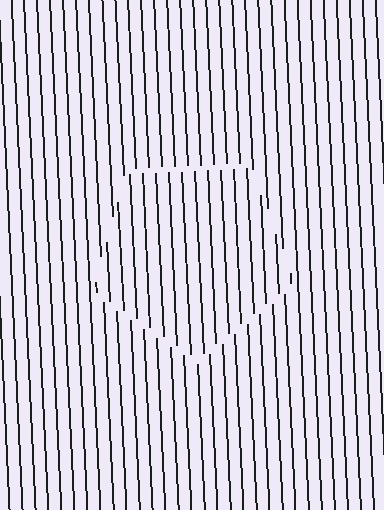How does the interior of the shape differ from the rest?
The interior of the shape contains the same grating, shifted by half a period — the contour is defined by the phase discontinuity where line-ends from the inner and outer gratings abut.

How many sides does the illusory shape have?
5 sides — the line-ends trace a pentagon.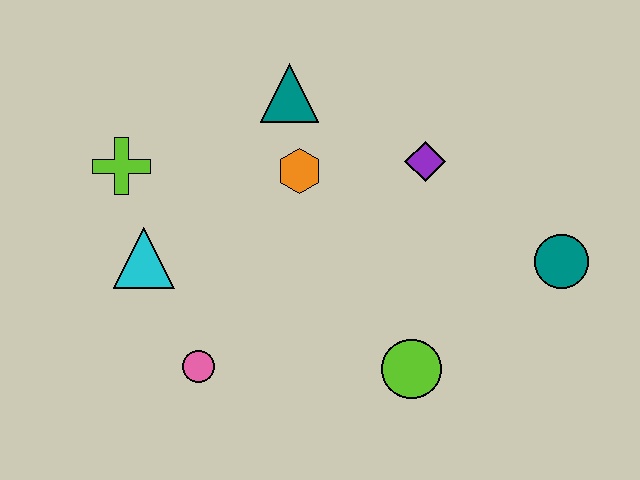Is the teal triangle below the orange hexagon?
No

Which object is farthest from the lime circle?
The lime cross is farthest from the lime circle.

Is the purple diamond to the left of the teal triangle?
No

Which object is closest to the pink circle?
The cyan triangle is closest to the pink circle.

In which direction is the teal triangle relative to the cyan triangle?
The teal triangle is above the cyan triangle.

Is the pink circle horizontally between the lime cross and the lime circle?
Yes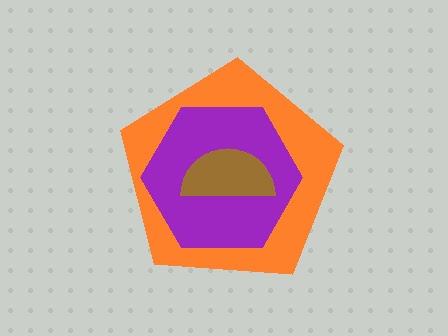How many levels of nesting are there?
3.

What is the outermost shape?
The orange pentagon.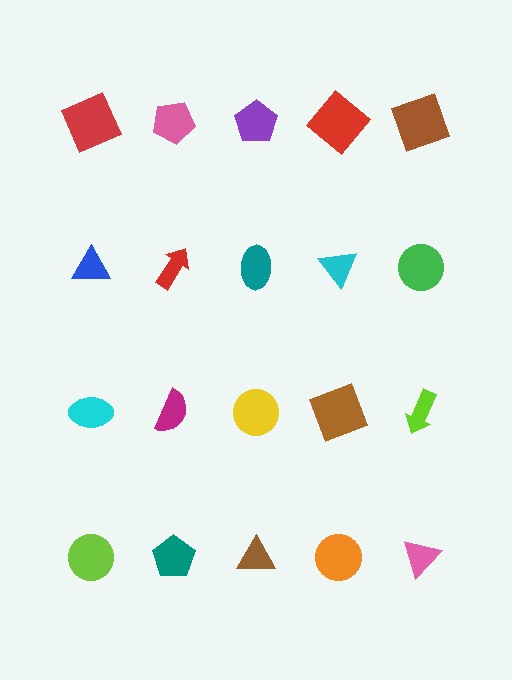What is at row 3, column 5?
A lime arrow.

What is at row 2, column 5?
A green circle.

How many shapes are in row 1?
5 shapes.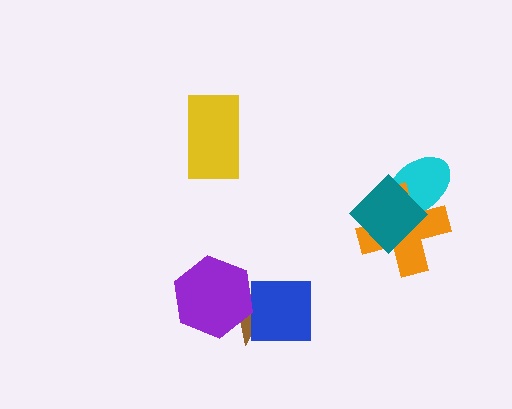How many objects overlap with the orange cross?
2 objects overlap with the orange cross.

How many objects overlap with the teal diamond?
2 objects overlap with the teal diamond.